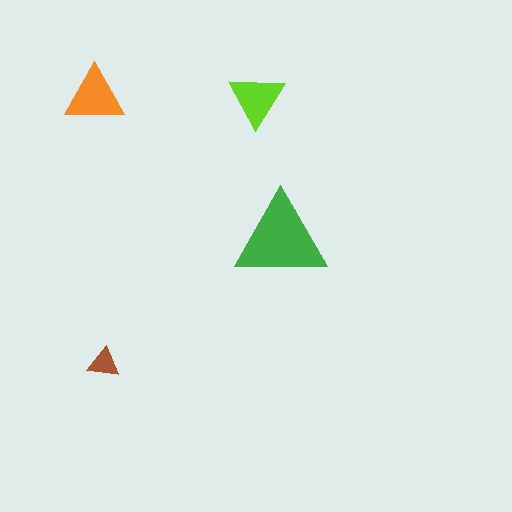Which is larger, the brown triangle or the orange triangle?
The orange one.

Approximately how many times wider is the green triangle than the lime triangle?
About 1.5 times wider.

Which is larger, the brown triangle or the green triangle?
The green one.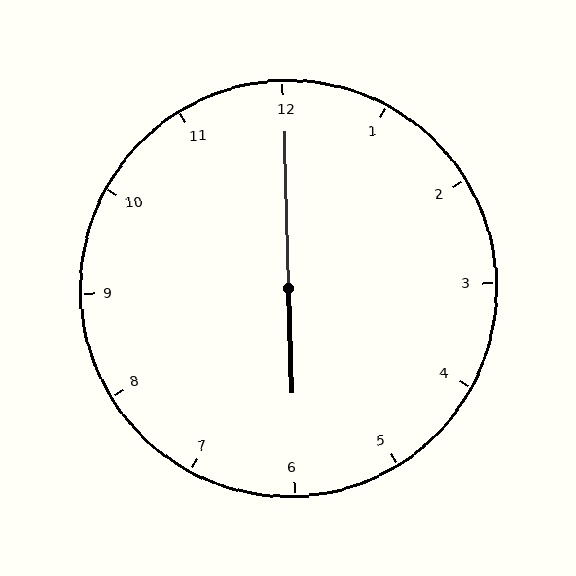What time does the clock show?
6:00.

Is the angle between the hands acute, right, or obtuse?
It is obtuse.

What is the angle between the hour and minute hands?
Approximately 180 degrees.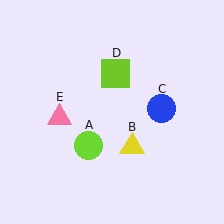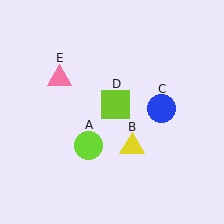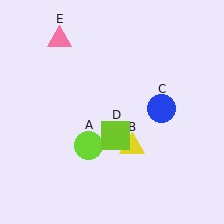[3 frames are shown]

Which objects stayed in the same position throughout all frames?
Lime circle (object A) and yellow triangle (object B) and blue circle (object C) remained stationary.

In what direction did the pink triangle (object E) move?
The pink triangle (object E) moved up.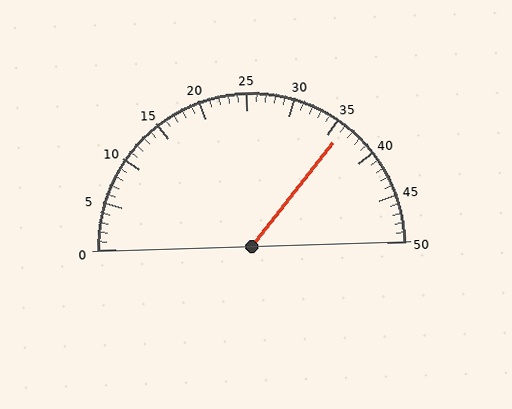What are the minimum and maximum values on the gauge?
The gauge ranges from 0 to 50.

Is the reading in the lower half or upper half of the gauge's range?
The reading is in the upper half of the range (0 to 50).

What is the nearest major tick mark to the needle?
The nearest major tick mark is 35.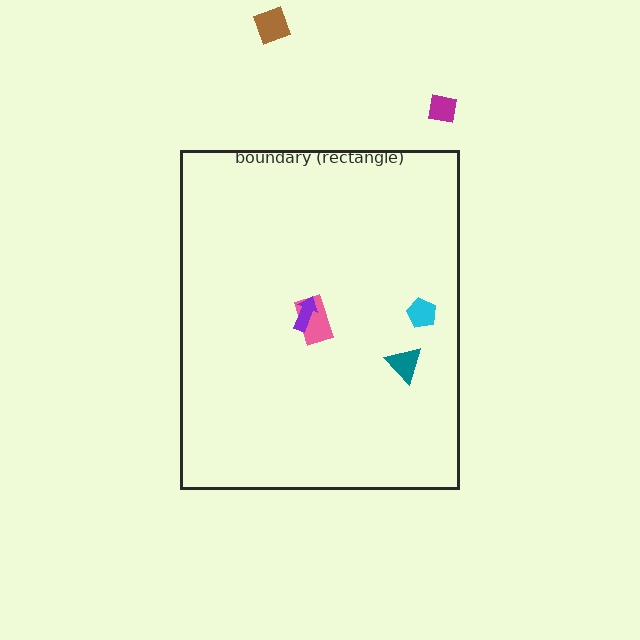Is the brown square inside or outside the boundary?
Outside.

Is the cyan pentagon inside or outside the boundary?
Inside.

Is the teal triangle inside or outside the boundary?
Inside.